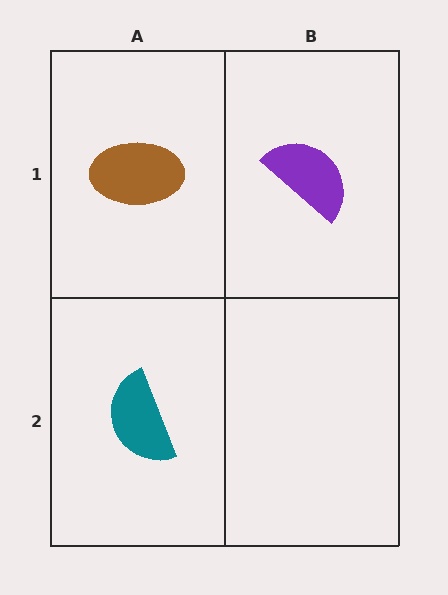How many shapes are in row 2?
1 shape.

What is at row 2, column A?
A teal semicircle.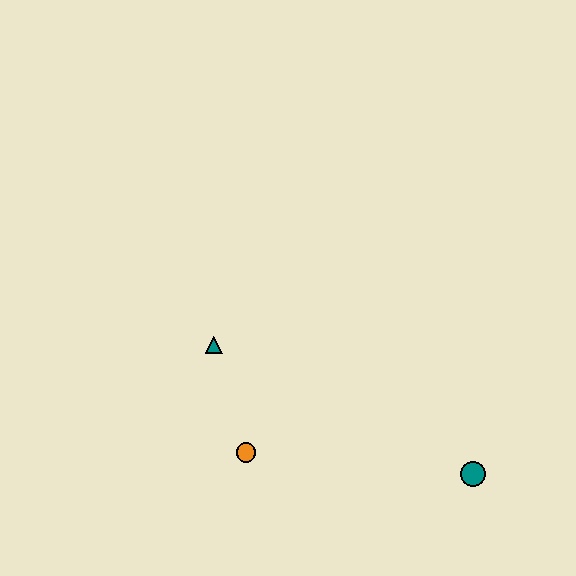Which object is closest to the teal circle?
The orange circle is closest to the teal circle.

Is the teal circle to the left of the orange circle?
No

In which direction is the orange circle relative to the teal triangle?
The orange circle is below the teal triangle.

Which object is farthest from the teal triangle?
The teal circle is farthest from the teal triangle.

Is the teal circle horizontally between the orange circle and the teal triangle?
No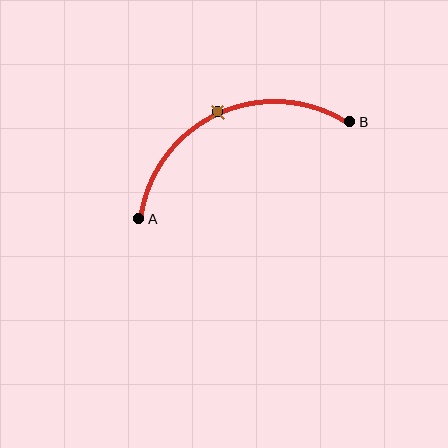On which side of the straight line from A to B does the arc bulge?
The arc bulges above the straight line connecting A and B.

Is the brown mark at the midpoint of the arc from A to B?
Yes. The brown mark lies on the arc at equal arc-length from both A and B — it is the arc midpoint.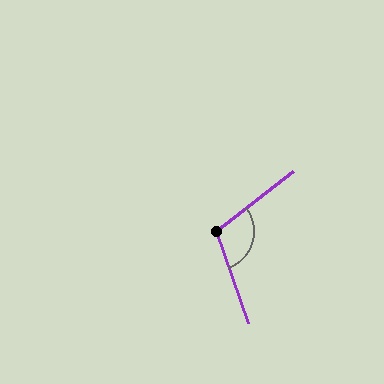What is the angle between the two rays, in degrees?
Approximately 108 degrees.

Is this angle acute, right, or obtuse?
It is obtuse.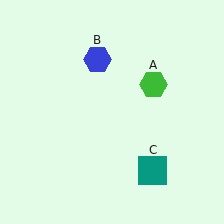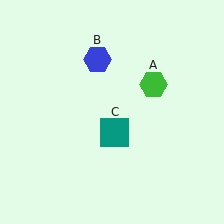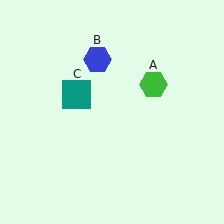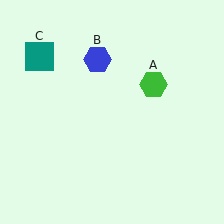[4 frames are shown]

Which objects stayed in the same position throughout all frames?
Green hexagon (object A) and blue hexagon (object B) remained stationary.